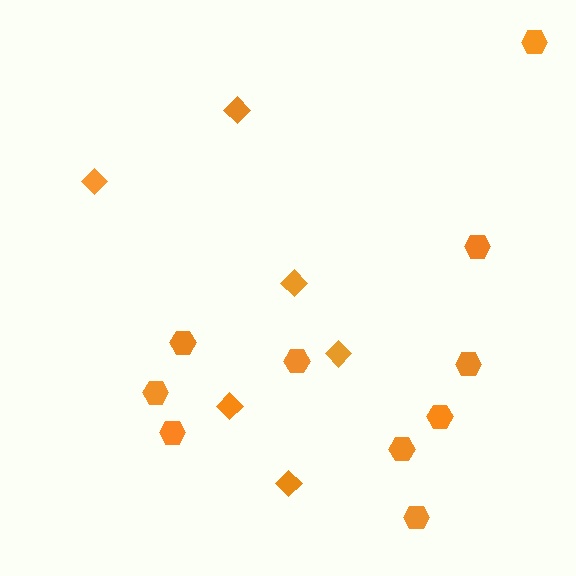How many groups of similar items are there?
There are 2 groups: one group of hexagons (10) and one group of diamonds (6).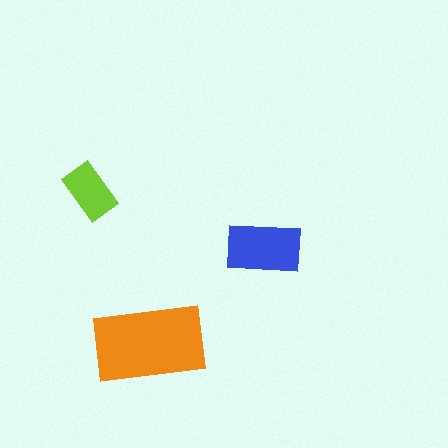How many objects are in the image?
There are 3 objects in the image.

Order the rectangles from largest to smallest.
the orange one, the blue one, the lime one.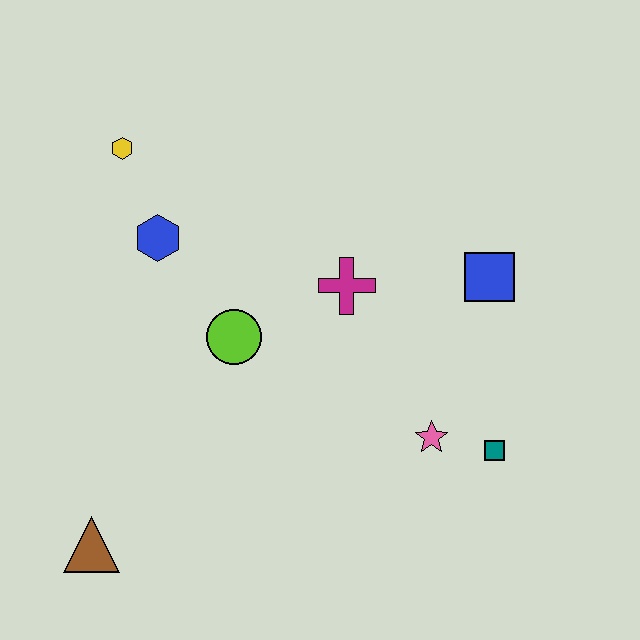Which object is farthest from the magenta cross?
The brown triangle is farthest from the magenta cross.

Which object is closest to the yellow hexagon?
The blue hexagon is closest to the yellow hexagon.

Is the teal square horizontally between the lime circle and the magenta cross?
No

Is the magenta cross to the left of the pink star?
Yes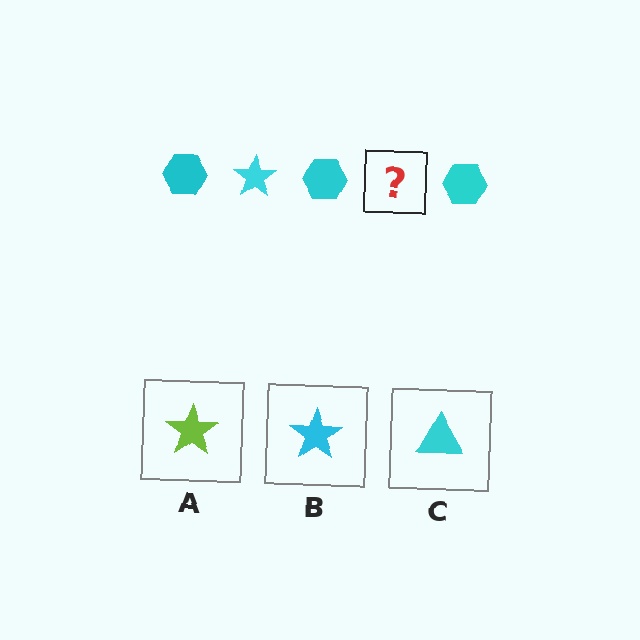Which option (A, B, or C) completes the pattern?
B.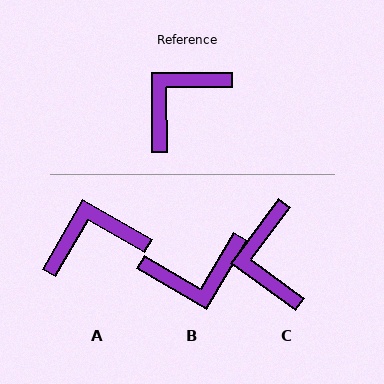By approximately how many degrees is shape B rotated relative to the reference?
Approximately 149 degrees counter-clockwise.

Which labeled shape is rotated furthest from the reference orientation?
B, about 149 degrees away.